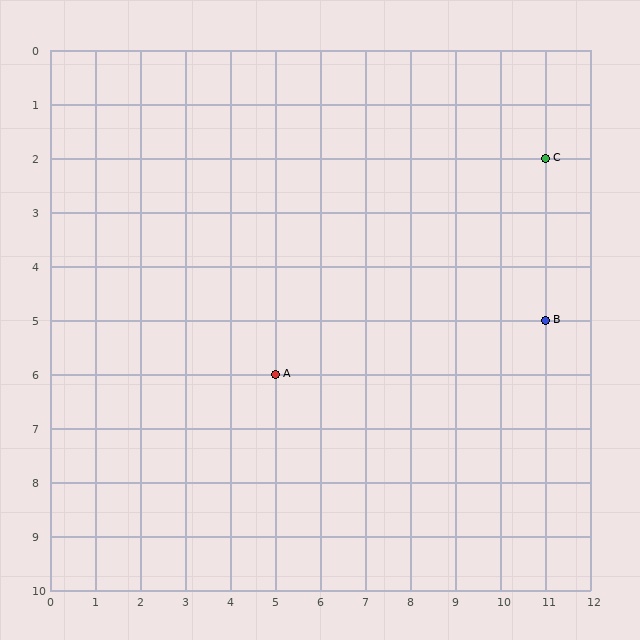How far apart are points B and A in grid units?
Points B and A are 6 columns and 1 row apart (about 6.1 grid units diagonally).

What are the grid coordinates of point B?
Point B is at grid coordinates (11, 5).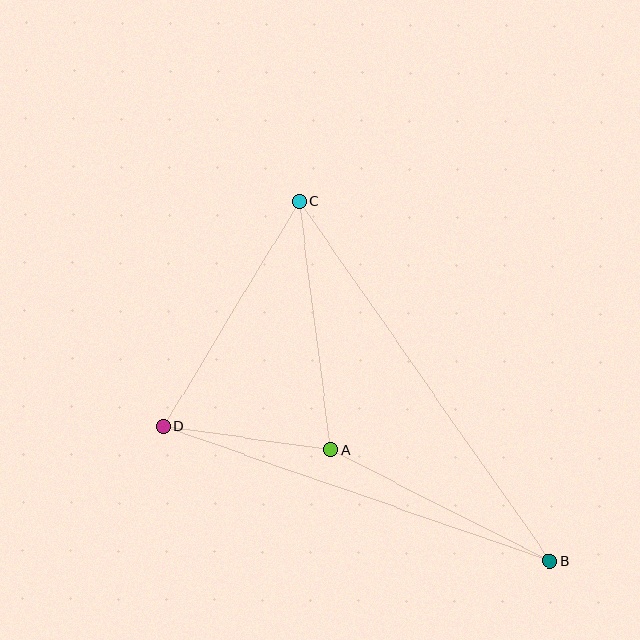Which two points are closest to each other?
Points A and D are closest to each other.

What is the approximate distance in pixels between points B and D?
The distance between B and D is approximately 410 pixels.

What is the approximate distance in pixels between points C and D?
The distance between C and D is approximately 263 pixels.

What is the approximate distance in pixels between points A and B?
The distance between A and B is approximately 246 pixels.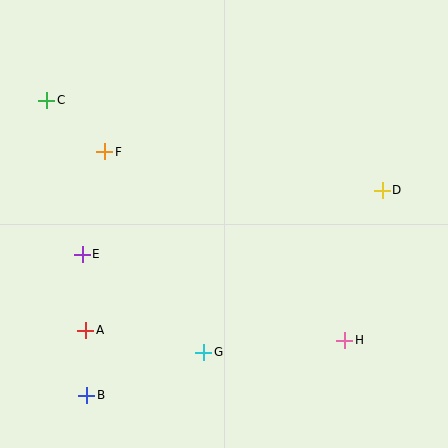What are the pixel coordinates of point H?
Point H is at (345, 340).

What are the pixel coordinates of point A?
Point A is at (85, 330).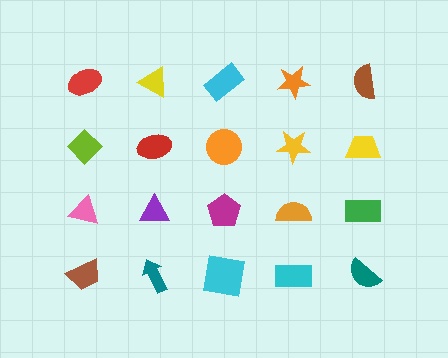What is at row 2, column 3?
An orange circle.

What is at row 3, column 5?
A green rectangle.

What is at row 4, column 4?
A cyan rectangle.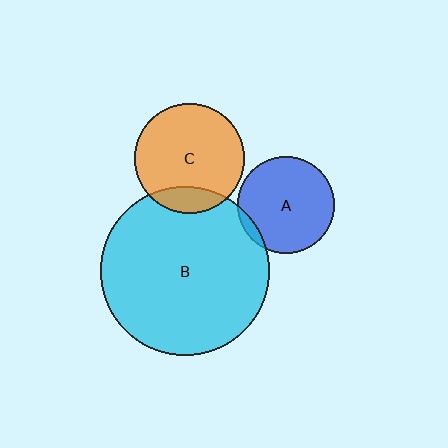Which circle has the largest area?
Circle B (cyan).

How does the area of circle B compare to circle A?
Approximately 3.0 times.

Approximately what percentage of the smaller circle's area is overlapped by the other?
Approximately 15%.